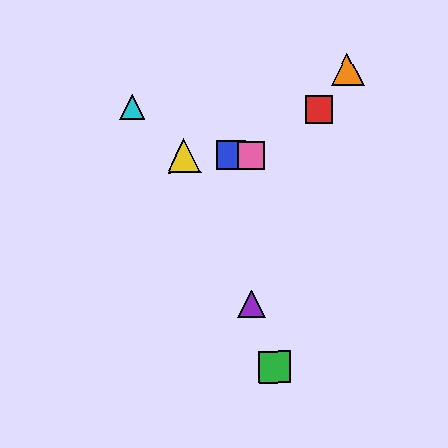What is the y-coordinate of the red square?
The red square is at y≈109.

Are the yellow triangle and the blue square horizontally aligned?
Yes, both are at y≈156.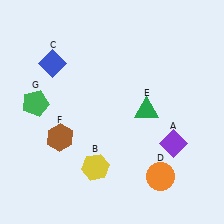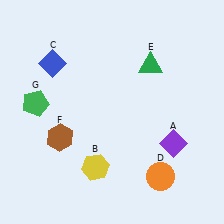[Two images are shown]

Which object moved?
The green triangle (E) moved up.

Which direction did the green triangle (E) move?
The green triangle (E) moved up.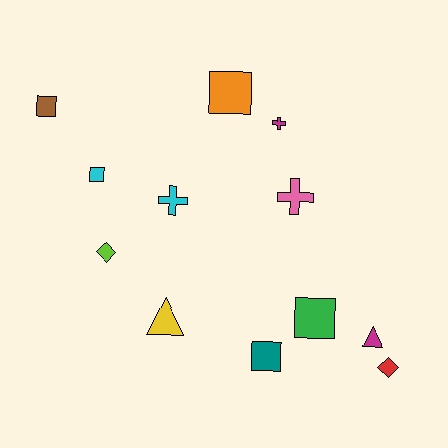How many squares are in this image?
There are 5 squares.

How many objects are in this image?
There are 12 objects.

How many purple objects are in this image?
There are no purple objects.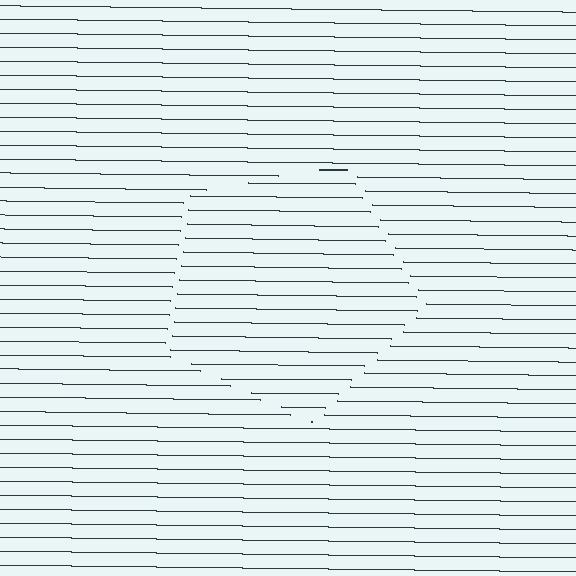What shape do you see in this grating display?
An illusory pentagon. The interior of the shape contains the same grating, shifted by half a period — the contour is defined by the phase discontinuity where line-ends from the inner and outer gratings abut.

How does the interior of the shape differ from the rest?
The interior of the shape contains the same grating, shifted by half a period — the contour is defined by the phase discontinuity where line-ends from the inner and outer gratings abut.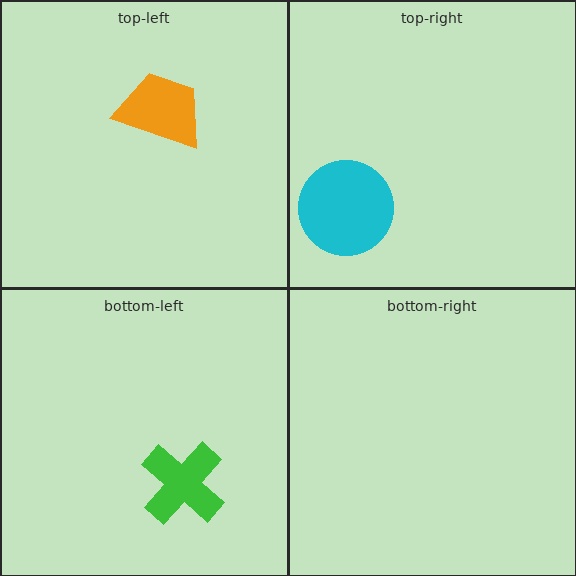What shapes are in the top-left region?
The orange trapezoid.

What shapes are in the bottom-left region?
The green cross.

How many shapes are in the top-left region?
1.